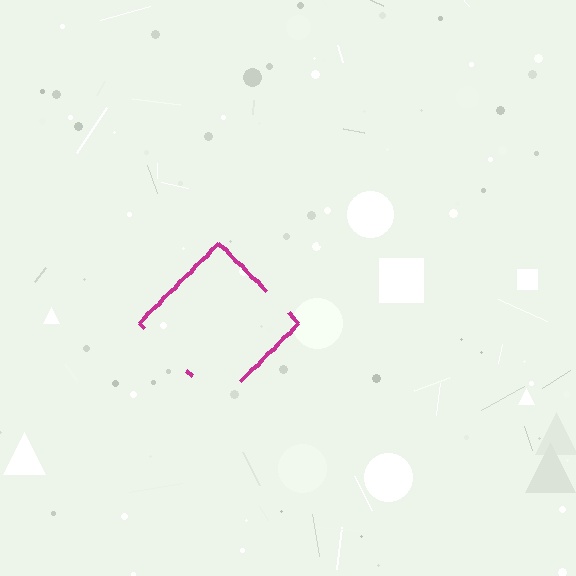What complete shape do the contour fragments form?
The contour fragments form a diamond.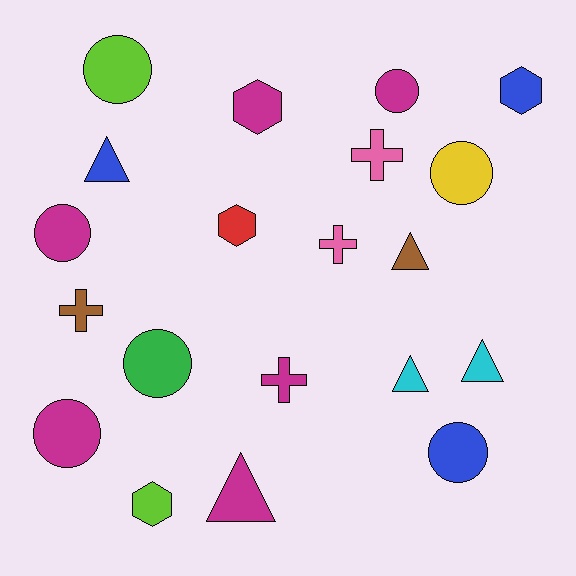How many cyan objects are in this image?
There are 2 cyan objects.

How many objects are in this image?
There are 20 objects.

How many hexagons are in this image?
There are 4 hexagons.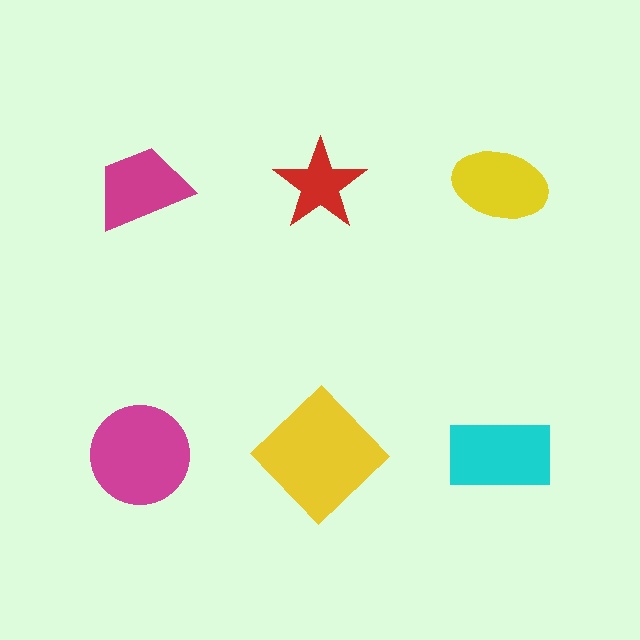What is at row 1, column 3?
A yellow ellipse.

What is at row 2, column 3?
A cyan rectangle.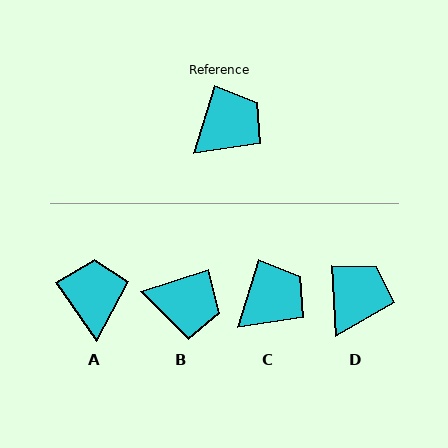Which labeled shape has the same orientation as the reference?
C.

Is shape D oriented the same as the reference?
No, it is off by about 21 degrees.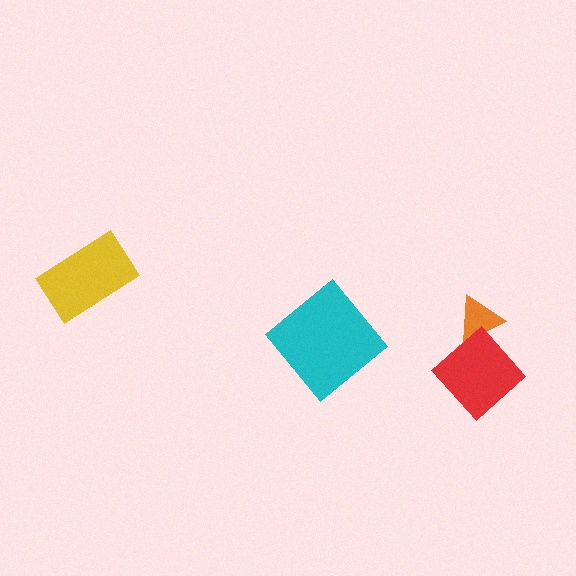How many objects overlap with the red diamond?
1 object overlaps with the red diamond.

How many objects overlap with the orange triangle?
1 object overlaps with the orange triangle.